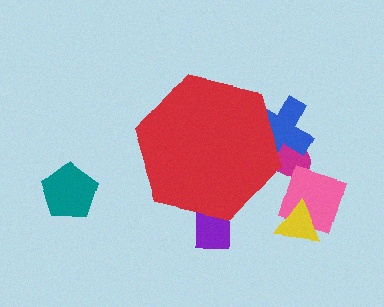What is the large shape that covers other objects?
A red hexagon.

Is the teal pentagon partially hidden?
No, the teal pentagon is fully visible.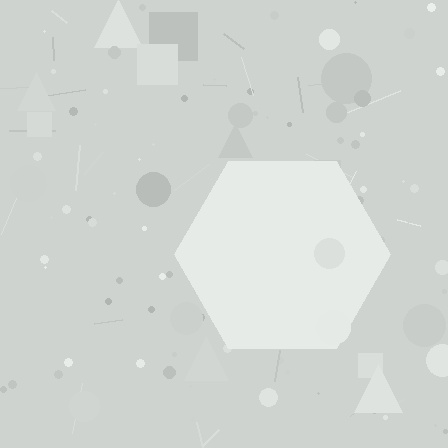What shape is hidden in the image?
A hexagon is hidden in the image.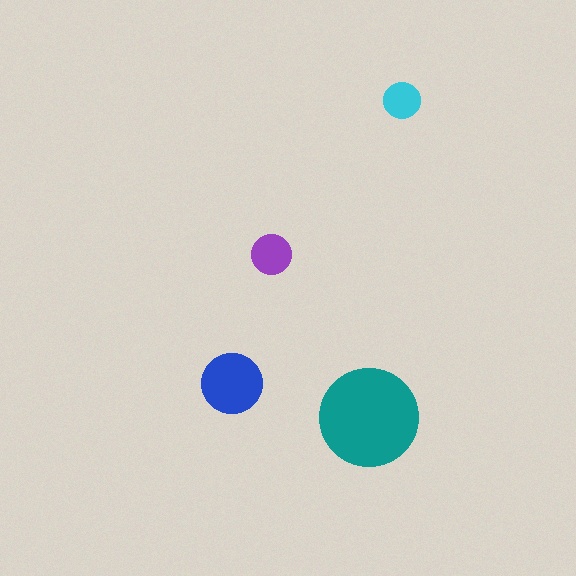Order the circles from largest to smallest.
the teal one, the blue one, the purple one, the cyan one.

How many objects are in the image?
There are 4 objects in the image.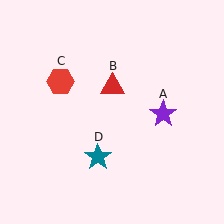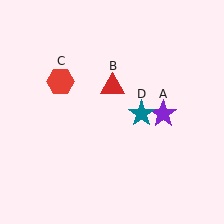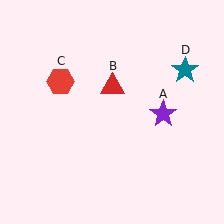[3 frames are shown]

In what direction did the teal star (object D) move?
The teal star (object D) moved up and to the right.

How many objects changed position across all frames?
1 object changed position: teal star (object D).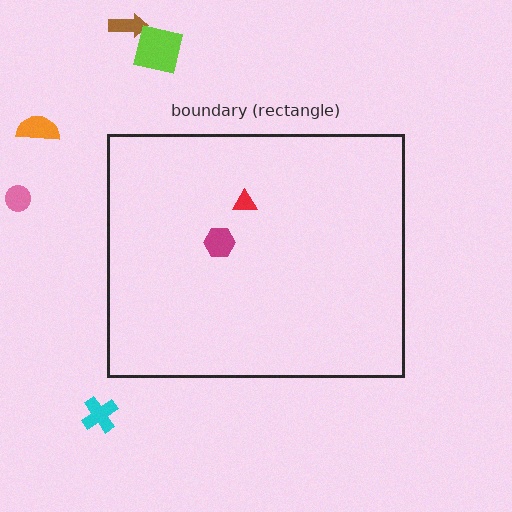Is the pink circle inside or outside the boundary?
Outside.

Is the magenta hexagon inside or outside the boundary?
Inside.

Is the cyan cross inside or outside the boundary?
Outside.